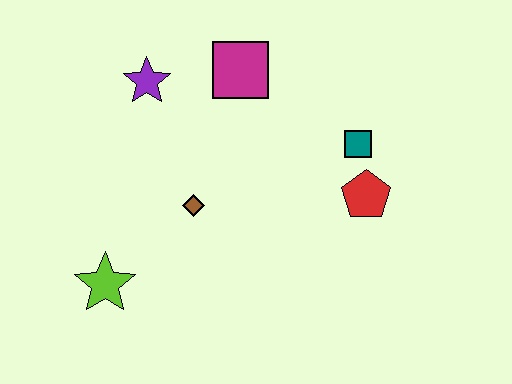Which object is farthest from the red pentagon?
The lime star is farthest from the red pentagon.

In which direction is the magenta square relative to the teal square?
The magenta square is to the left of the teal square.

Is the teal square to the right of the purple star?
Yes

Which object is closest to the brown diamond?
The lime star is closest to the brown diamond.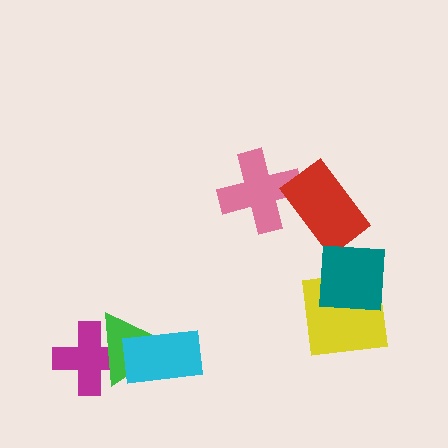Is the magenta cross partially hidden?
Yes, it is partially covered by another shape.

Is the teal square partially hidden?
No, no other shape covers it.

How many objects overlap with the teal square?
2 objects overlap with the teal square.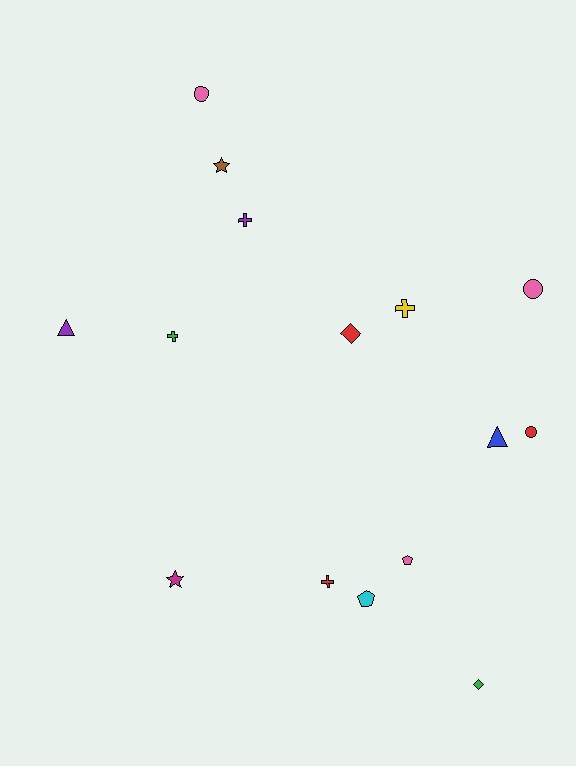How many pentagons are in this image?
There are 2 pentagons.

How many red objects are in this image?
There are 3 red objects.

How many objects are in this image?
There are 15 objects.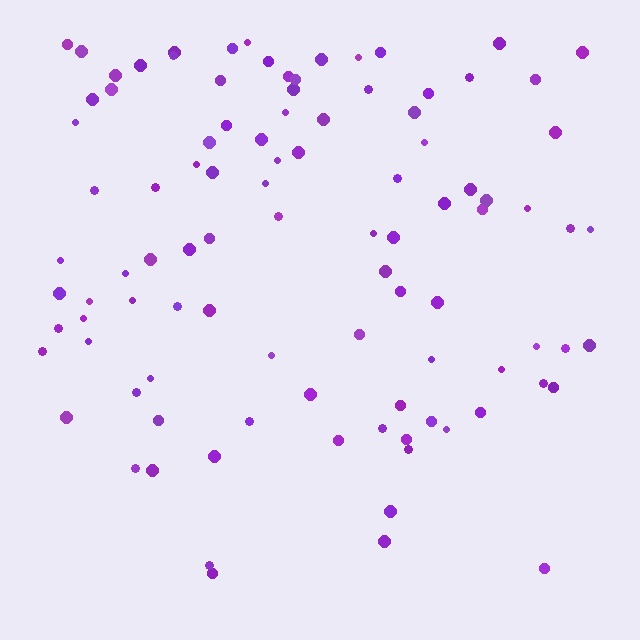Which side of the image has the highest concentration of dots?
The top.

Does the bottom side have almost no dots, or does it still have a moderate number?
Still a moderate number, just noticeably fewer than the top.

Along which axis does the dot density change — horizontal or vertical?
Vertical.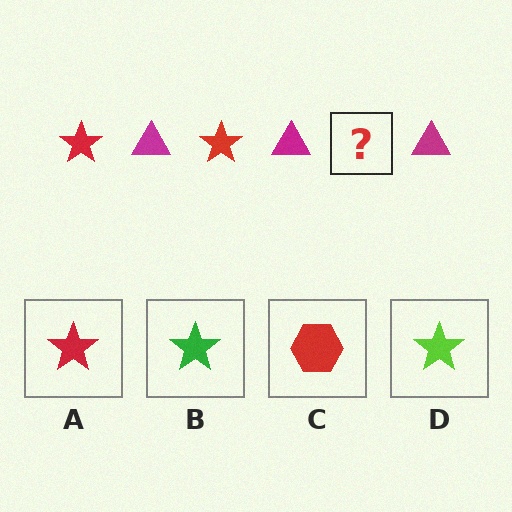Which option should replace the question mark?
Option A.